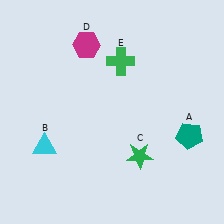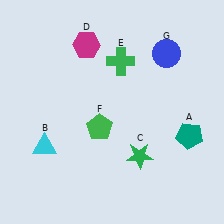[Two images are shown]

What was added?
A green pentagon (F), a blue circle (G) were added in Image 2.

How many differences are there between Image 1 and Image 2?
There are 2 differences between the two images.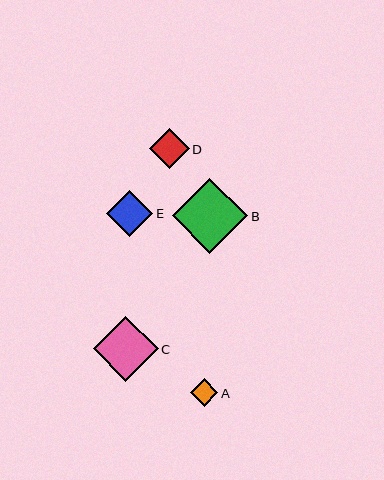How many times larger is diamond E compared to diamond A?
Diamond E is approximately 1.7 times the size of diamond A.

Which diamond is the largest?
Diamond B is the largest with a size of approximately 76 pixels.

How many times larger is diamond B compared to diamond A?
Diamond B is approximately 2.7 times the size of diamond A.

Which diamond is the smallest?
Diamond A is the smallest with a size of approximately 28 pixels.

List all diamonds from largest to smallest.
From largest to smallest: B, C, E, D, A.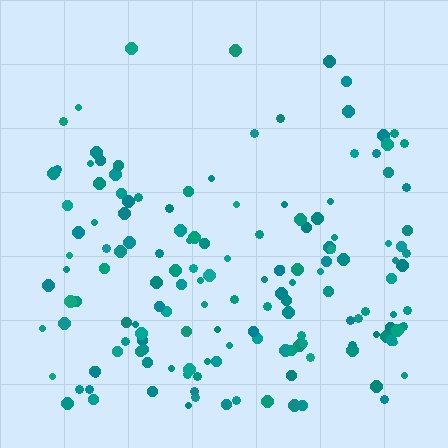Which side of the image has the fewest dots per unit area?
The top.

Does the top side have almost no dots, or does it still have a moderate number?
Still a moderate number, just noticeably fewer than the bottom.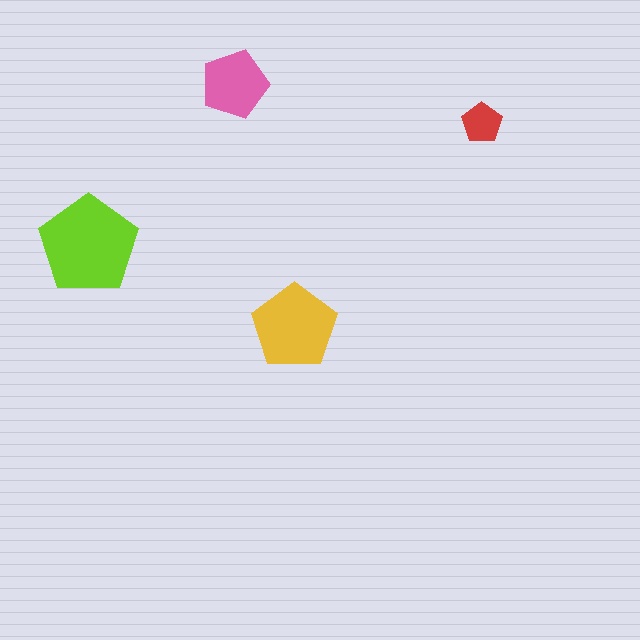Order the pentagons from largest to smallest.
the lime one, the yellow one, the pink one, the red one.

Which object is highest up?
The pink pentagon is topmost.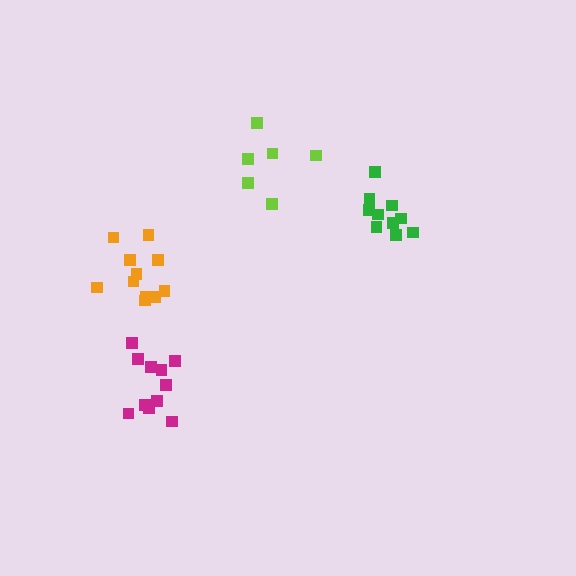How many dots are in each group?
Group 1: 10 dots, Group 2: 11 dots, Group 3: 11 dots, Group 4: 6 dots (38 total).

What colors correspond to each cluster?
The clusters are colored: green, orange, magenta, lime.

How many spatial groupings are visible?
There are 4 spatial groupings.